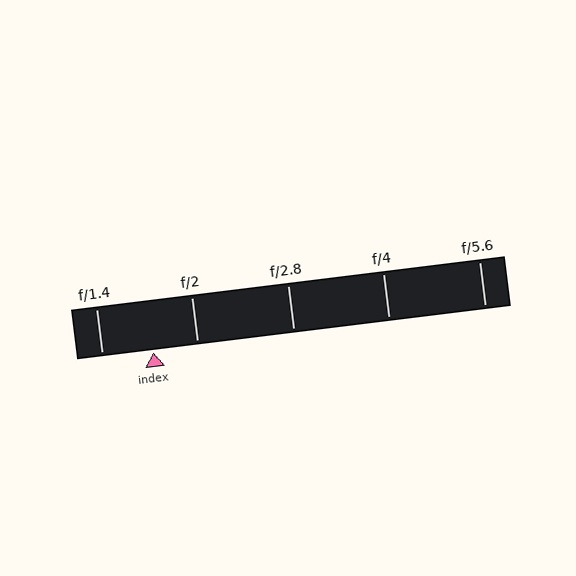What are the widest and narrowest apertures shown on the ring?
The widest aperture shown is f/1.4 and the narrowest is f/5.6.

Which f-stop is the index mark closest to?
The index mark is closest to f/2.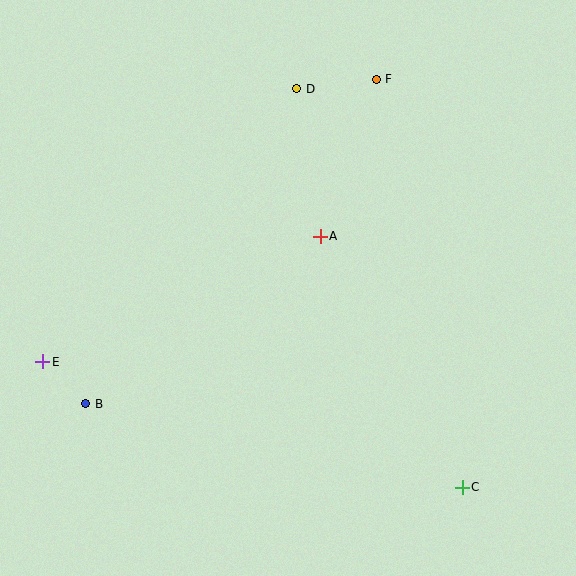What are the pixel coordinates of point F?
Point F is at (376, 79).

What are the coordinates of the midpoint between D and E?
The midpoint between D and E is at (170, 225).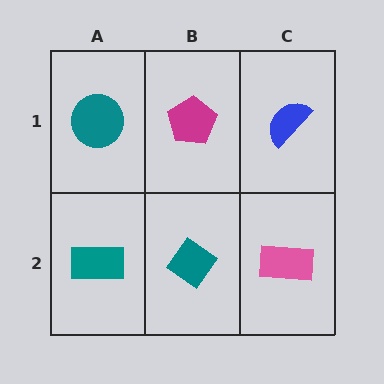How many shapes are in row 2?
3 shapes.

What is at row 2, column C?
A pink rectangle.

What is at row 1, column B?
A magenta pentagon.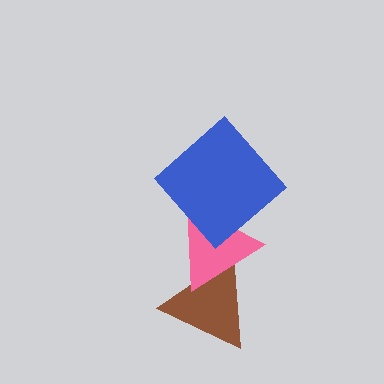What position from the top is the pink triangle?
The pink triangle is 2nd from the top.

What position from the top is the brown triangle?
The brown triangle is 3rd from the top.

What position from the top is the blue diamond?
The blue diamond is 1st from the top.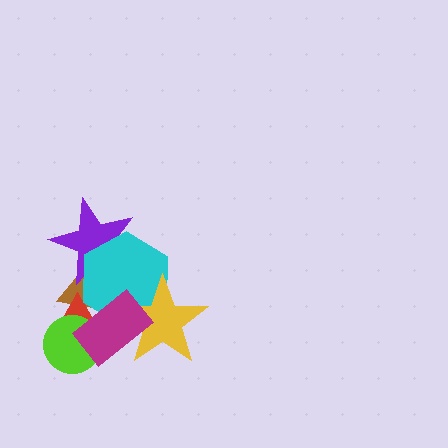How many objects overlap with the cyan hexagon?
5 objects overlap with the cyan hexagon.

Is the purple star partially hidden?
Yes, it is partially covered by another shape.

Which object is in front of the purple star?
The cyan hexagon is in front of the purple star.